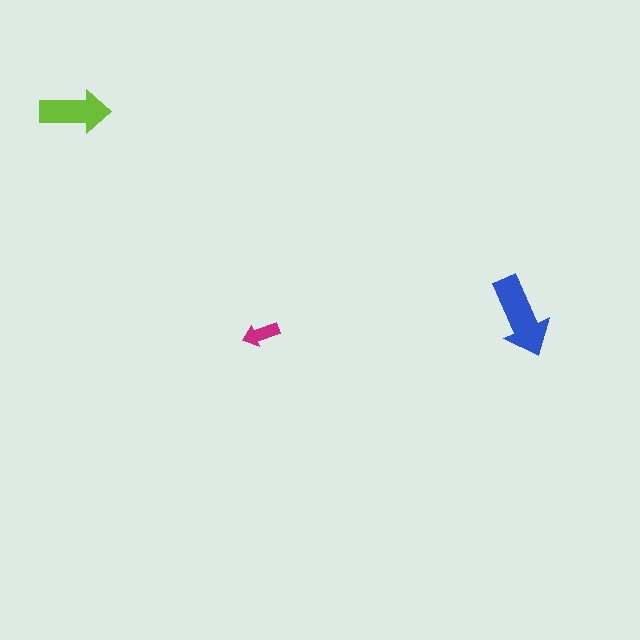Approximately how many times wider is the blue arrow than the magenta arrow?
About 2 times wider.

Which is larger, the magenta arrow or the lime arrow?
The lime one.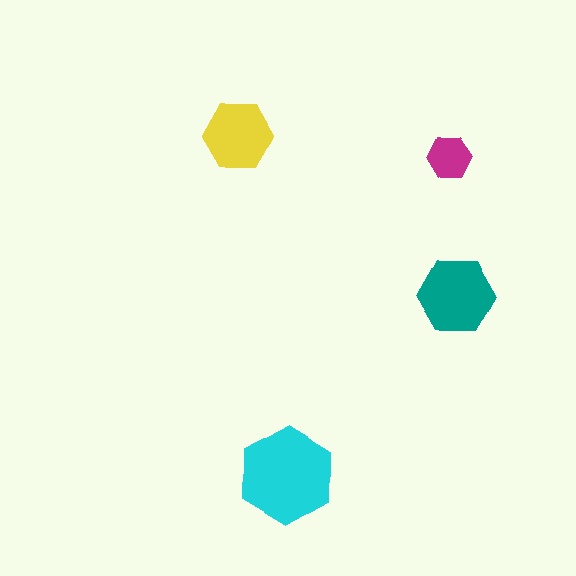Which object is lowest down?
The cyan hexagon is bottommost.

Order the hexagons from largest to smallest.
the cyan one, the teal one, the yellow one, the magenta one.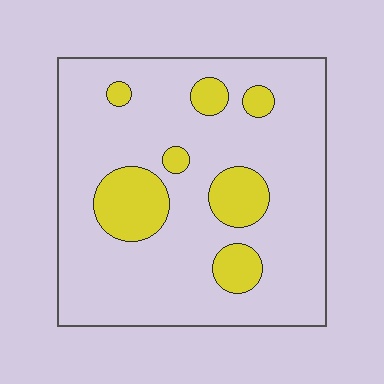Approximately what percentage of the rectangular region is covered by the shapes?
Approximately 20%.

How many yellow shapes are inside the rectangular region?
7.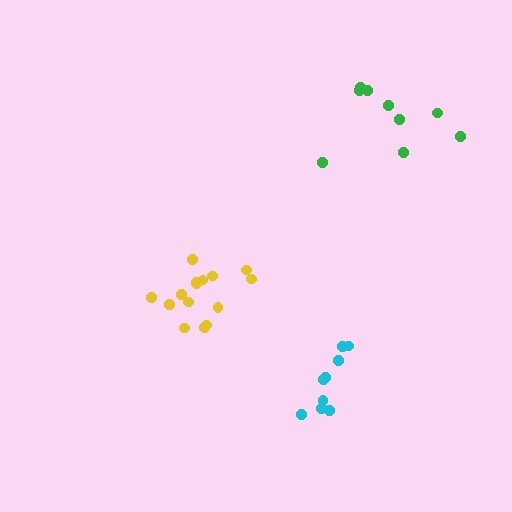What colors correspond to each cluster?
The clusters are colored: yellow, green, cyan.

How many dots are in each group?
Group 1: 15 dots, Group 2: 9 dots, Group 3: 9 dots (33 total).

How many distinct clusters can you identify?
There are 3 distinct clusters.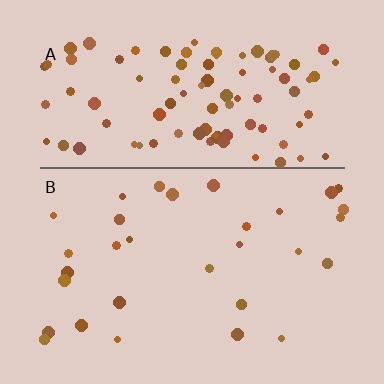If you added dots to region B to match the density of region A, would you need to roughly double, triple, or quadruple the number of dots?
Approximately triple.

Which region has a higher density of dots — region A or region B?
A (the top).